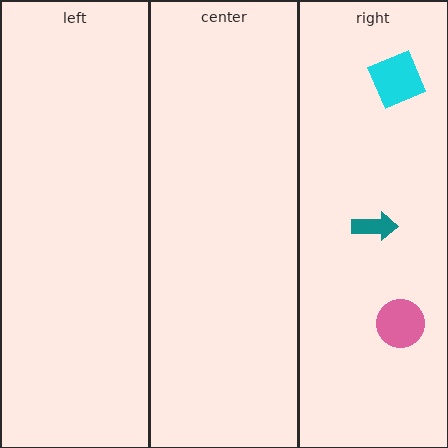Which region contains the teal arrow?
The right region.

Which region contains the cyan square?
The right region.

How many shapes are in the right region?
3.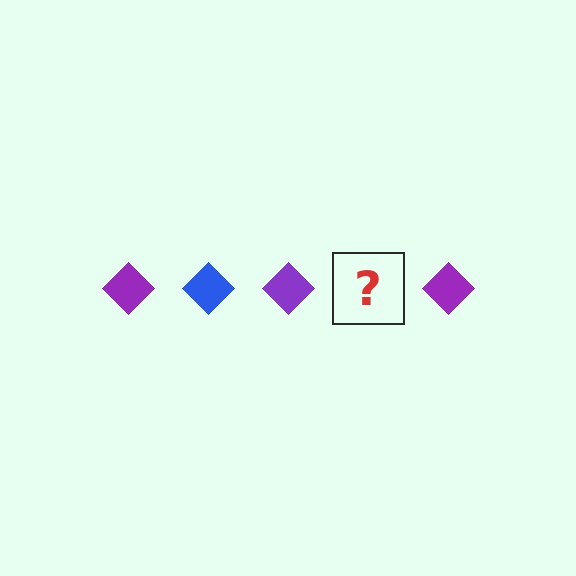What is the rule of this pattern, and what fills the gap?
The rule is that the pattern cycles through purple, blue diamonds. The gap should be filled with a blue diamond.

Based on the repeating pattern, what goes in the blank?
The blank should be a blue diamond.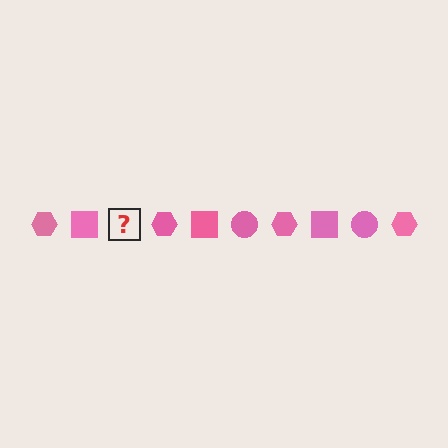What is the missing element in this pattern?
The missing element is a pink circle.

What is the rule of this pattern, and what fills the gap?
The rule is that the pattern cycles through hexagon, square, circle shapes in pink. The gap should be filled with a pink circle.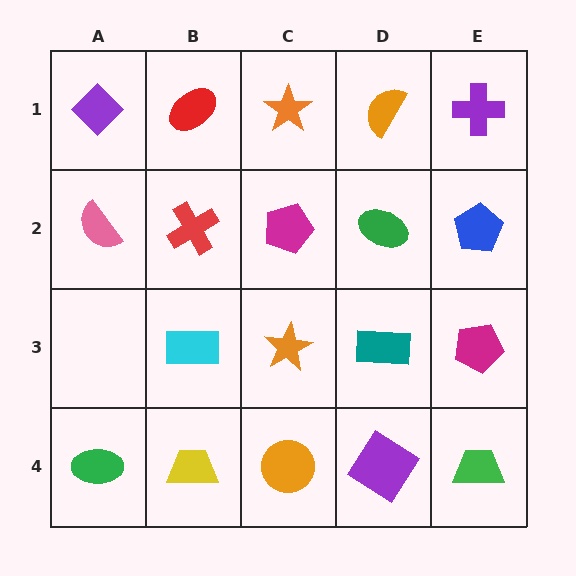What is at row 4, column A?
A green ellipse.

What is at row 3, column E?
A magenta pentagon.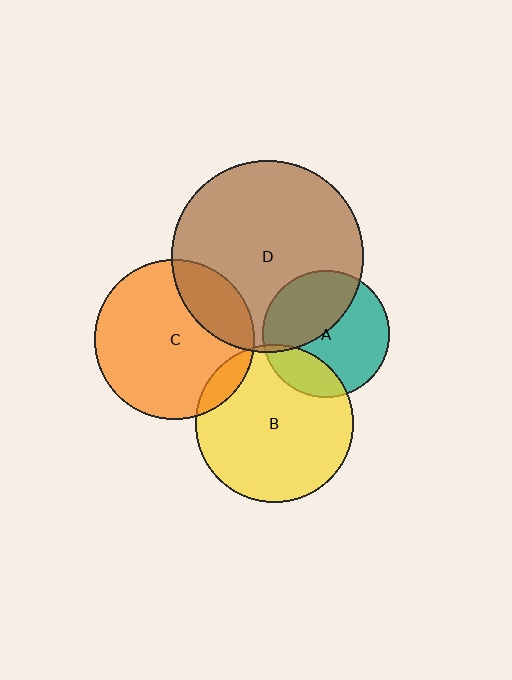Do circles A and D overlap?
Yes.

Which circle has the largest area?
Circle D (brown).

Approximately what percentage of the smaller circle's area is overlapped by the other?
Approximately 40%.